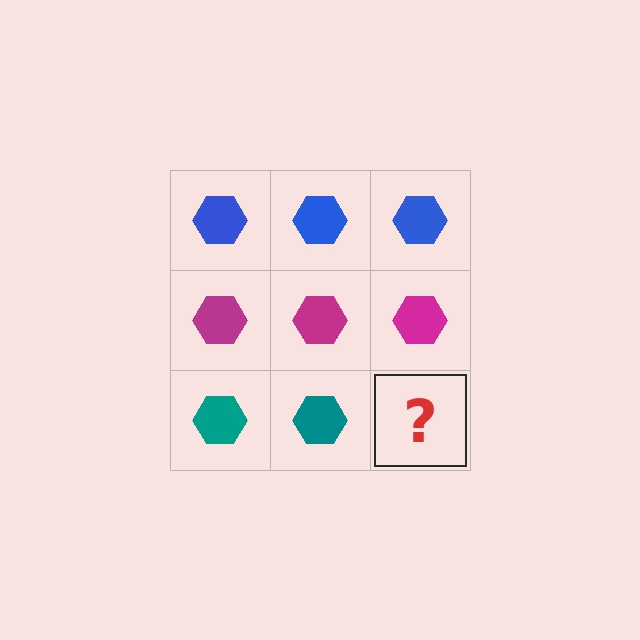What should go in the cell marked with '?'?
The missing cell should contain a teal hexagon.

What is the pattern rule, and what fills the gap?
The rule is that each row has a consistent color. The gap should be filled with a teal hexagon.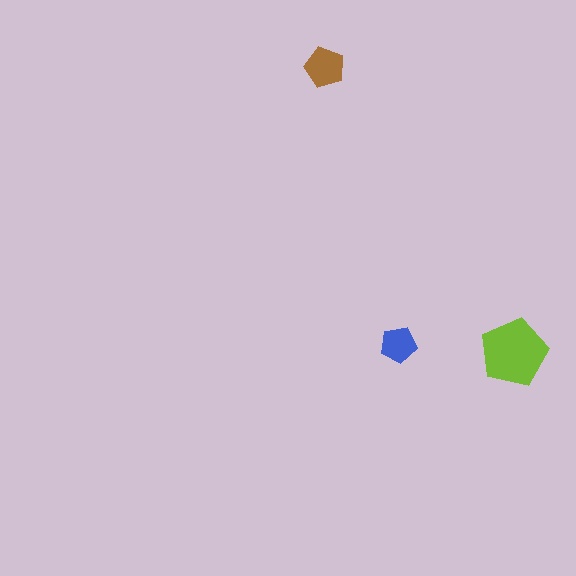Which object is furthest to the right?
The lime pentagon is rightmost.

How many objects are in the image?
There are 3 objects in the image.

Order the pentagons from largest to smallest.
the lime one, the brown one, the blue one.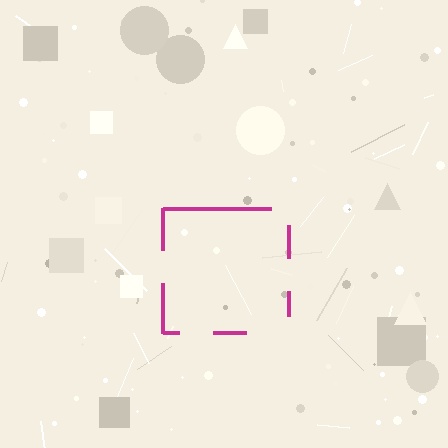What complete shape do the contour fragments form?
The contour fragments form a square.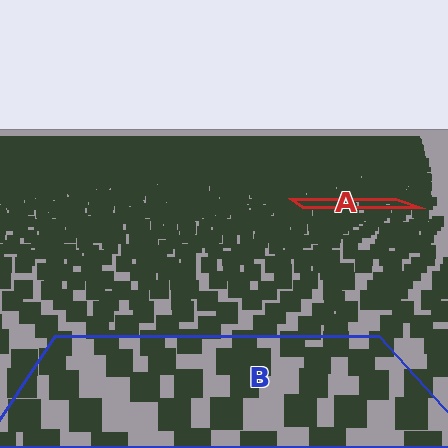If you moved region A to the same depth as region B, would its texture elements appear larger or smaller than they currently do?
They would appear larger. At a closer depth, the same texture elements are projected at a bigger on-screen size.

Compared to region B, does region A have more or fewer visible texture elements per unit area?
Region A has more texture elements per unit area — they are packed more densely because it is farther away.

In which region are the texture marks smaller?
The texture marks are smaller in region A, because it is farther away.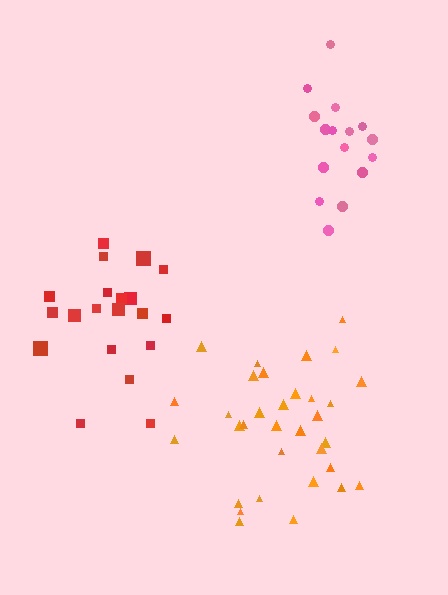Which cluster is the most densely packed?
Pink.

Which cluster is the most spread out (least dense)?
Red.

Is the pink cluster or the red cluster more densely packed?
Pink.